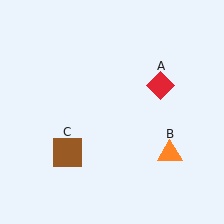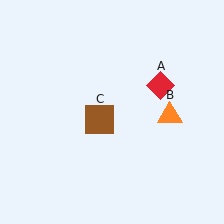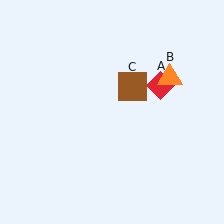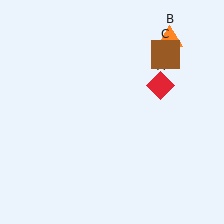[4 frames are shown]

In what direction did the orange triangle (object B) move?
The orange triangle (object B) moved up.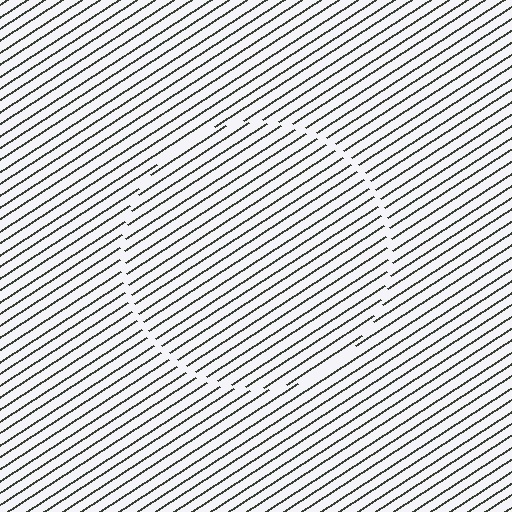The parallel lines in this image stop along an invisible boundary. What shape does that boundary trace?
An illusory circle. The interior of the shape contains the same grating, shifted by half a period — the contour is defined by the phase discontinuity where line-ends from the inner and outer gratings abut.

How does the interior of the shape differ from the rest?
The interior of the shape contains the same grating, shifted by half a period — the contour is defined by the phase discontinuity where line-ends from the inner and outer gratings abut.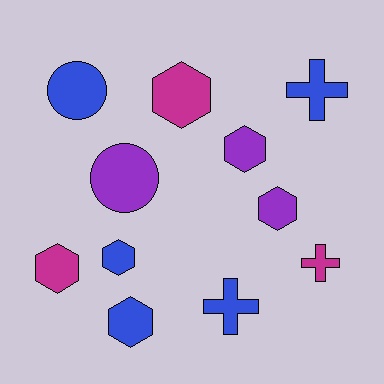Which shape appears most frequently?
Hexagon, with 6 objects.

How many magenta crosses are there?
There is 1 magenta cross.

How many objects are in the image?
There are 11 objects.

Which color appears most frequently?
Blue, with 5 objects.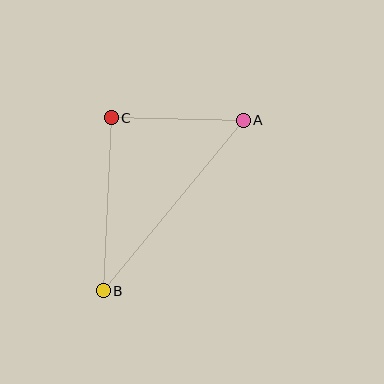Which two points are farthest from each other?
Points A and B are farthest from each other.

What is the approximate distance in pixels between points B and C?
The distance between B and C is approximately 173 pixels.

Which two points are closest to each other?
Points A and C are closest to each other.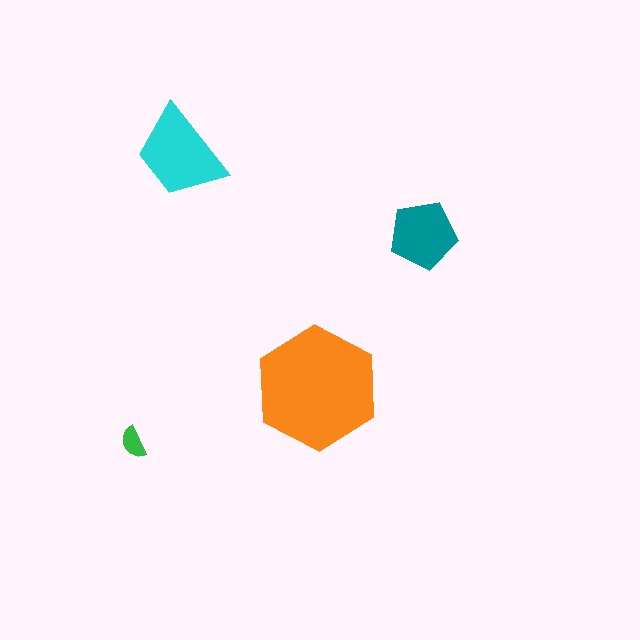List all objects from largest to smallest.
The orange hexagon, the cyan trapezoid, the teal pentagon, the green semicircle.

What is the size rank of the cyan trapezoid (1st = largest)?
2nd.